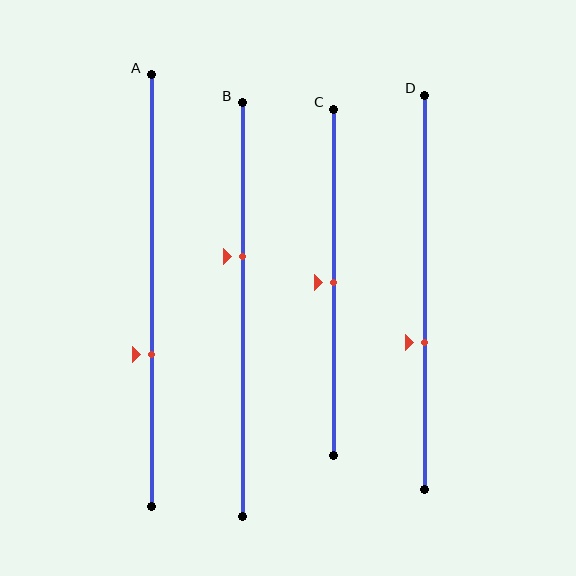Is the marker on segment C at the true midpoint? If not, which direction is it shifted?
Yes, the marker on segment C is at the true midpoint.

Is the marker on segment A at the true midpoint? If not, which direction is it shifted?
No, the marker on segment A is shifted downward by about 15% of the segment length.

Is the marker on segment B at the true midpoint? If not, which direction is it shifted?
No, the marker on segment B is shifted upward by about 13% of the segment length.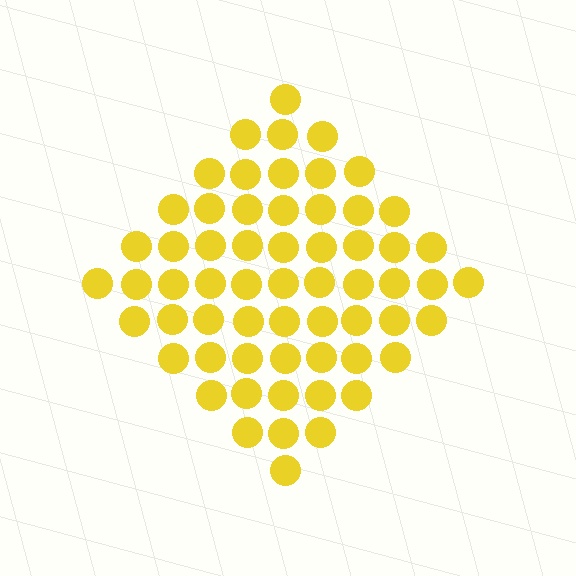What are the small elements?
The small elements are circles.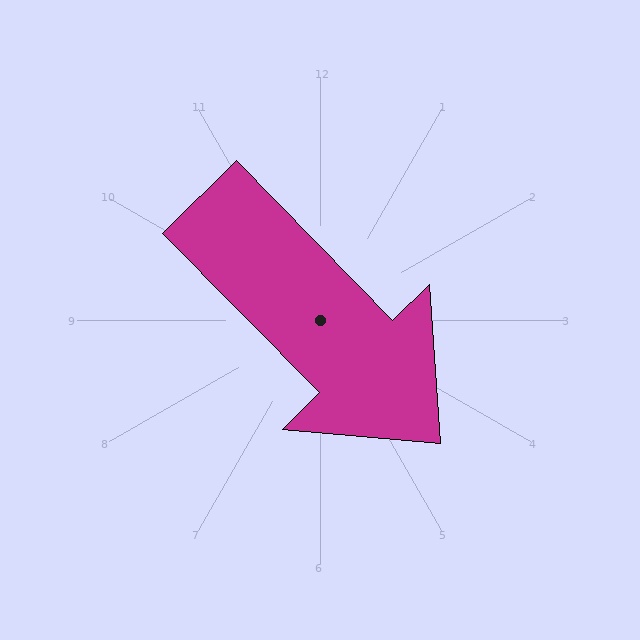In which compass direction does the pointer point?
Southeast.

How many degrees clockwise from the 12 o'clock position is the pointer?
Approximately 136 degrees.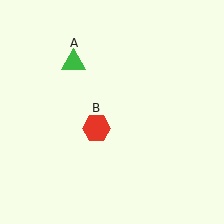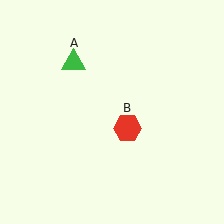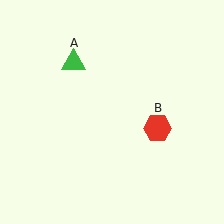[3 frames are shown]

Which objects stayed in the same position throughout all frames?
Green triangle (object A) remained stationary.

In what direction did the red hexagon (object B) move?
The red hexagon (object B) moved right.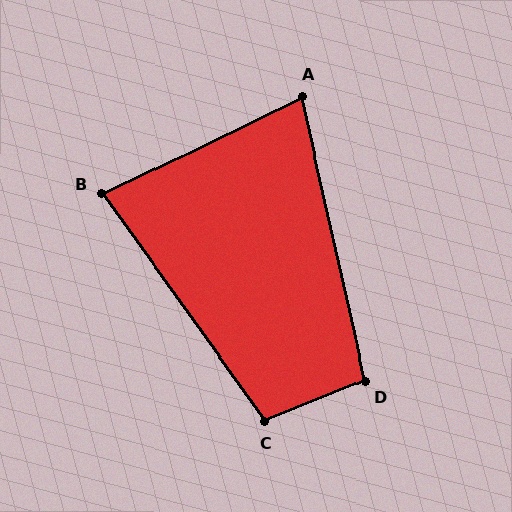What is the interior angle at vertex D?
Approximately 100 degrees (obtuse).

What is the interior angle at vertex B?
Approximately 80 degrees (acute).